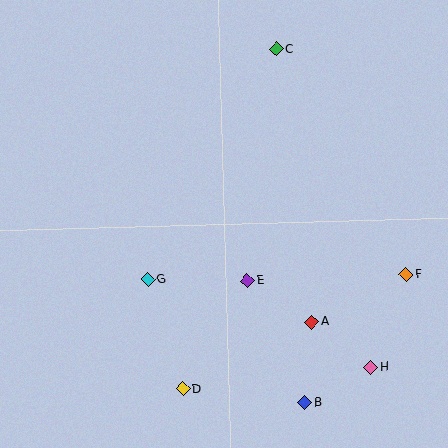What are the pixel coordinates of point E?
Point E is at (247, 281).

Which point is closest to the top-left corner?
Point C is closest to the top-left corner.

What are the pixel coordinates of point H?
Point H is at (371, 367).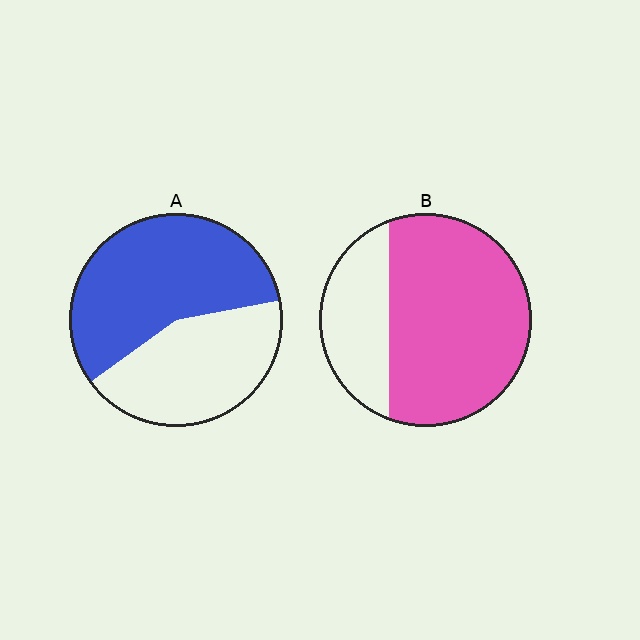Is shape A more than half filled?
Yes.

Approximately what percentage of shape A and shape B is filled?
A is approximately 55% and B is approximately 70%.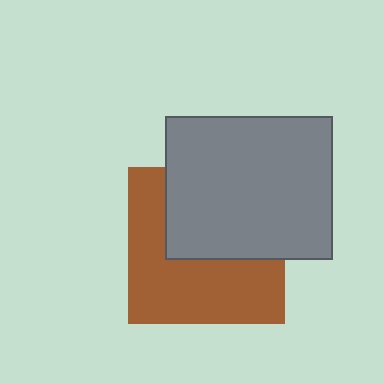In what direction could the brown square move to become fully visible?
The brown square could move down. That would shift it out from behind the gray rectangle entirely.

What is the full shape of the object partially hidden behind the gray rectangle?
The partially hidden object is a brown square.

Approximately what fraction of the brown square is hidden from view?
Roughly 45% of the brown square is hidden behind the gray rectangle.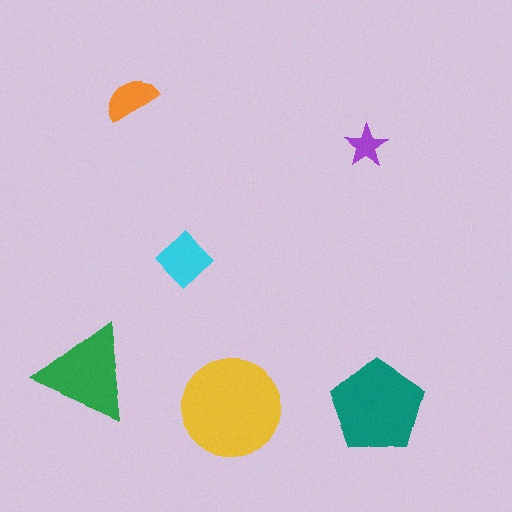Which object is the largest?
The yellow circle.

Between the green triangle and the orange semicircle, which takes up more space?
The green triangle.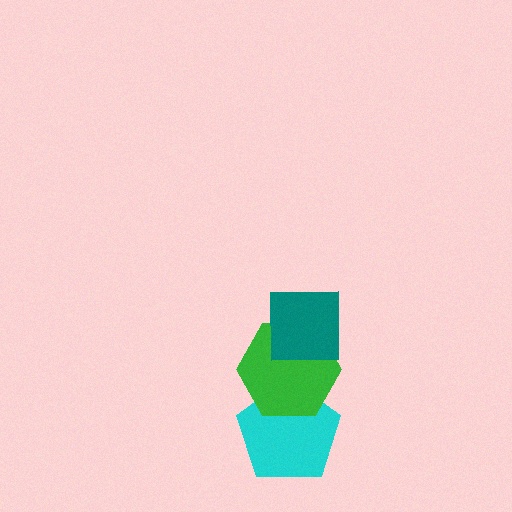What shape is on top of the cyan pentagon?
The green hexagon is on top of the cyan pentagon.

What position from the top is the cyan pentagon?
The cyan pentagon is 3rd from the top.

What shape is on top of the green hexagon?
The teal square is on top of the green hexagon.